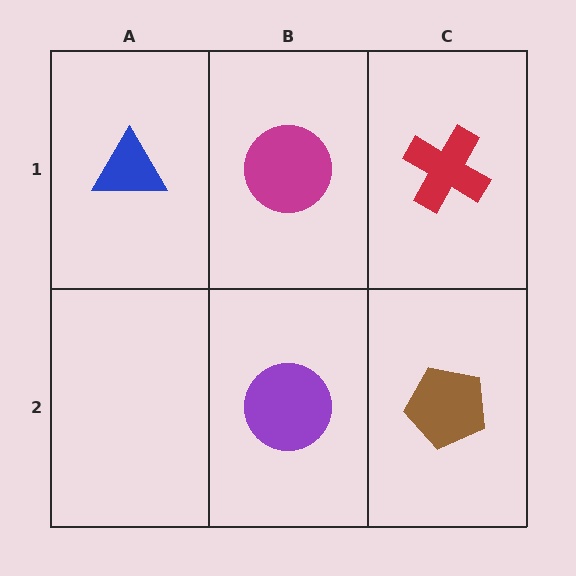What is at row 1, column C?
A red cross.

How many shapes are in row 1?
3 shapes.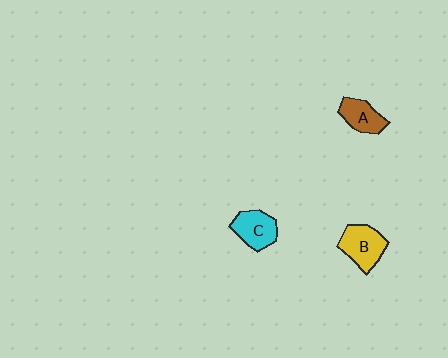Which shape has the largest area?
Shape B (yellow).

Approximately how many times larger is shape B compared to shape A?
Approximately 1.3 times.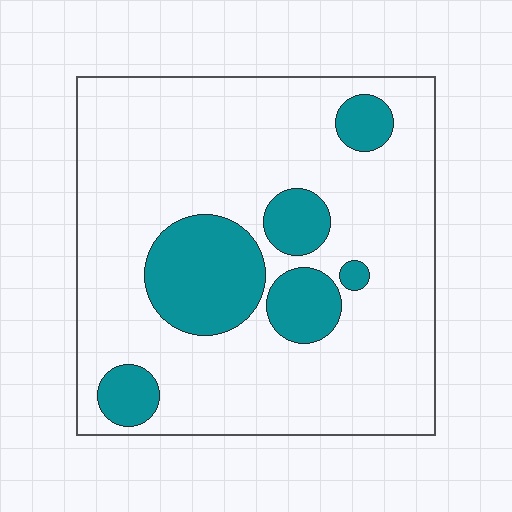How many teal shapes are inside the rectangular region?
6.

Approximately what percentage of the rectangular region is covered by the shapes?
Approximately 20%.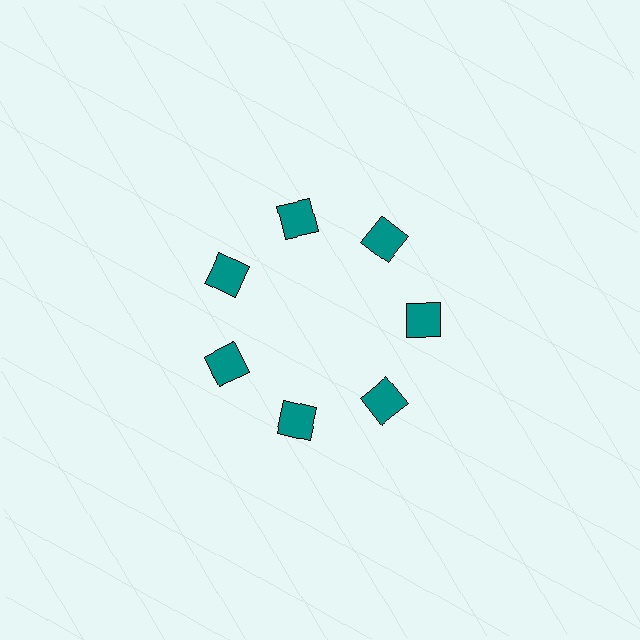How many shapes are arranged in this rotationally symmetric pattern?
There are 7 shapes, arranged in 7 groups of 1.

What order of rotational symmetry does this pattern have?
This pattern has 7-fold rotational symmetry.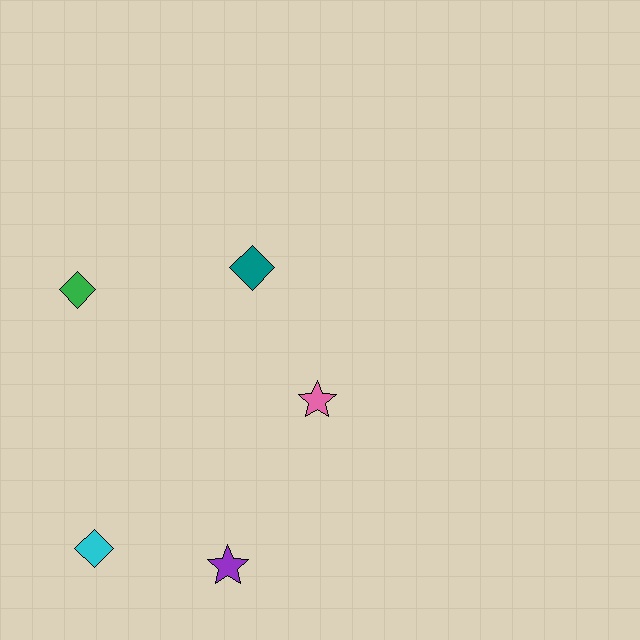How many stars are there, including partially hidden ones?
There are 2 stars.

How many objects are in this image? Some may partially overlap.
There are 5 objects.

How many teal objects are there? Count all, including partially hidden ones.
There is 1 teal object.